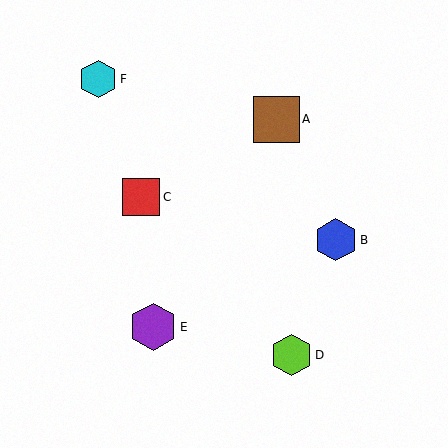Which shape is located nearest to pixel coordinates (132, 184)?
The red square (labeled C) at (141, 197) is nearest to that location.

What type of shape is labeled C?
Shape C is a red square.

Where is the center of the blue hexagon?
The center of the blue hexagon is at (336, 240).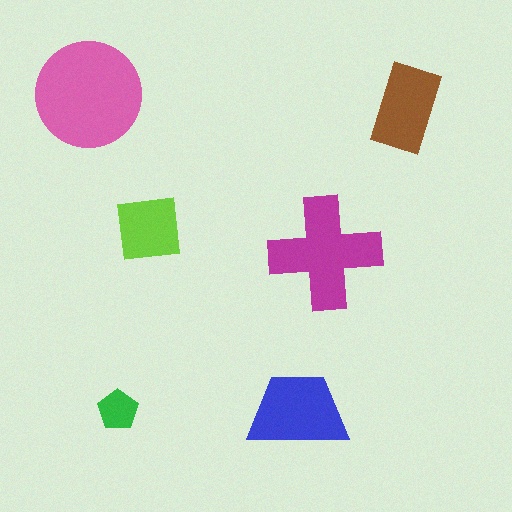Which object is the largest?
The pink circle.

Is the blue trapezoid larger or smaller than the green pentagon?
Larger.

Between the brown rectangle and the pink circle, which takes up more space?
The pink circle.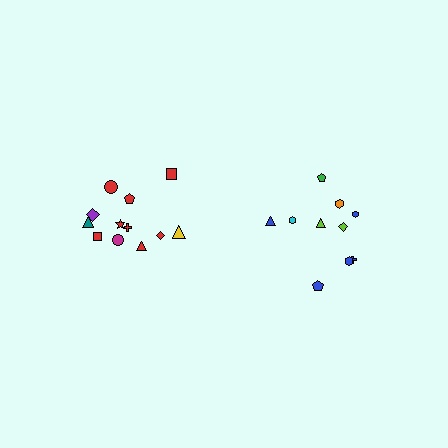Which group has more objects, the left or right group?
The left group.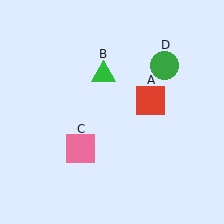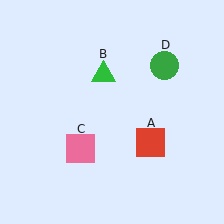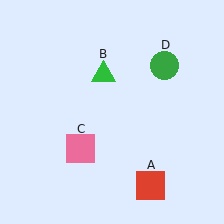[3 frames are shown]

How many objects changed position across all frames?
1 object changed position: red square (object A).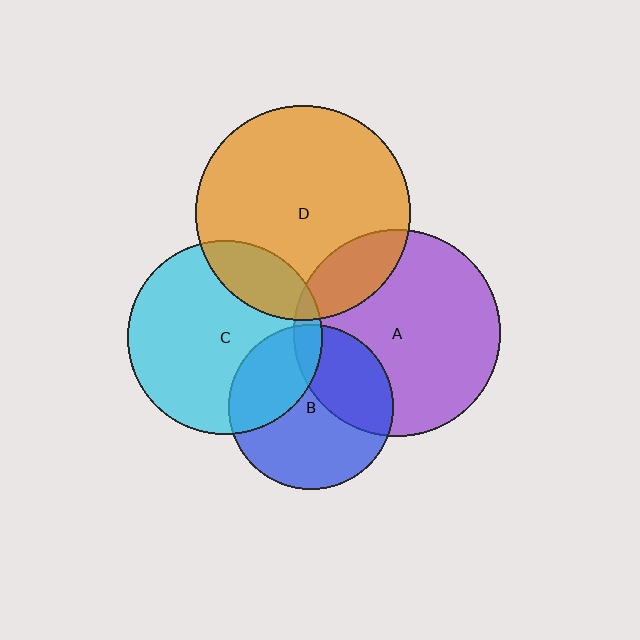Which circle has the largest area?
Circle D (orange).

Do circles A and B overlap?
Yes.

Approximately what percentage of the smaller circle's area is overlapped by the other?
Approximately 35%.